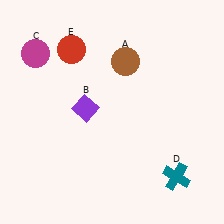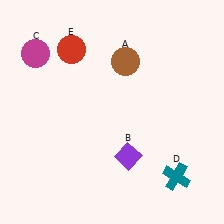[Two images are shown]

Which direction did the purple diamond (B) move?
The purple diamond (B) moved down.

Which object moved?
The purple diamond (B) moved down.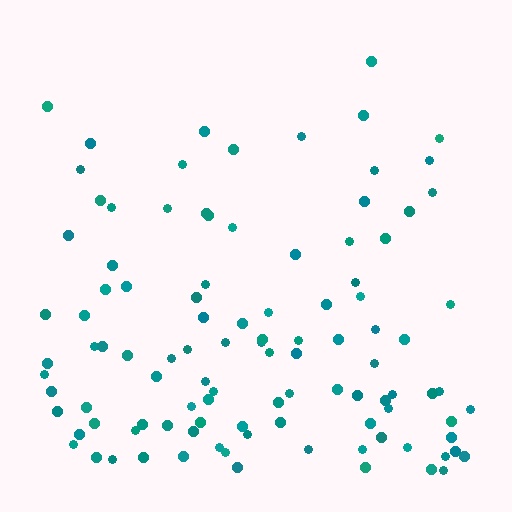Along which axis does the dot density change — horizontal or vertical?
Vertical.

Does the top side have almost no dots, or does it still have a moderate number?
Still a moderate number, just noticeably fewer than the bottom.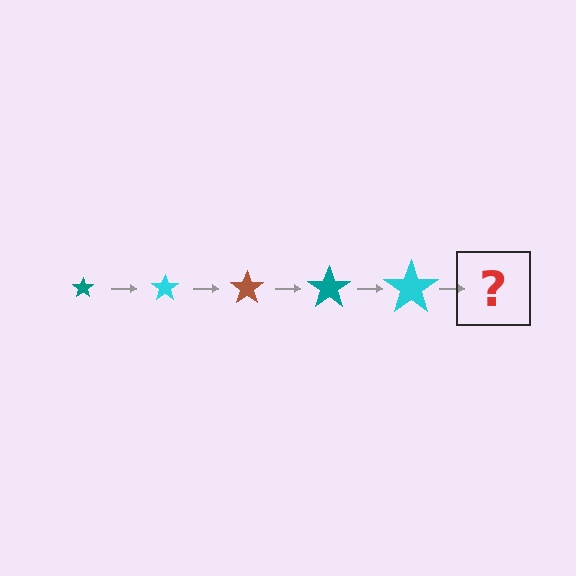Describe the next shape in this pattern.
It should be a brown star, larger than the previous one.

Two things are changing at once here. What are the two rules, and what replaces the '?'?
The two rules are that the star grows larger each step and the color cycles through teal, cyan, and brown. The '?' should be a brown star, larger than the previous one.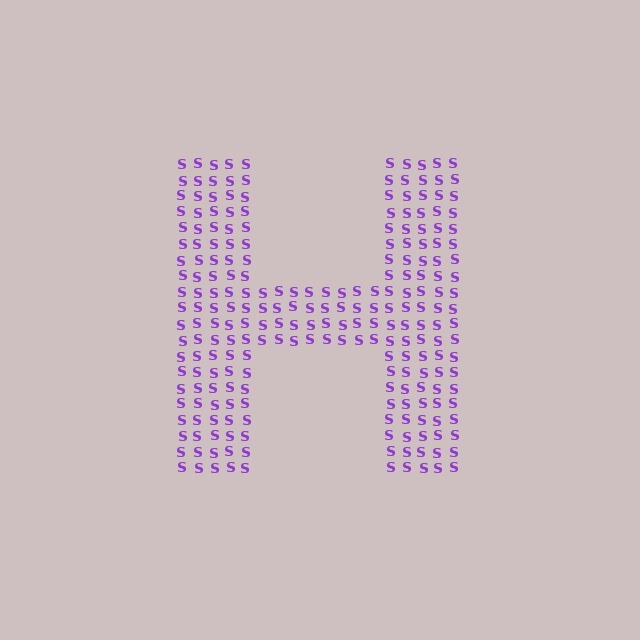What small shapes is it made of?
It is made of small letter S's.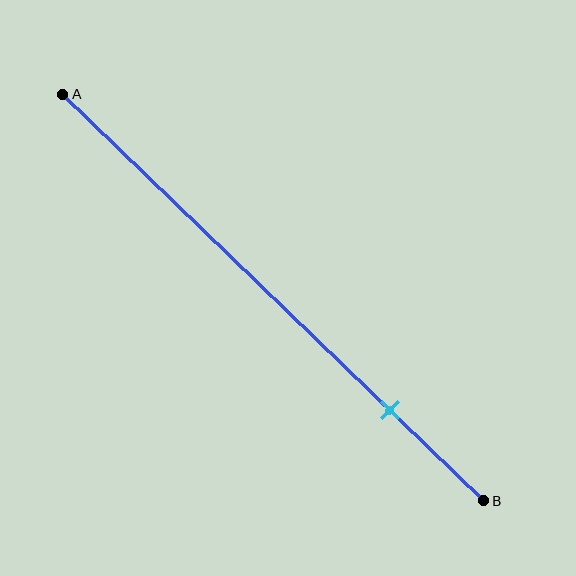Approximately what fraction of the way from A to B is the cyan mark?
The cyan mark is approximately 80% of the way from A to B.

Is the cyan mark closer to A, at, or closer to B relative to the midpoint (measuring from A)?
The cyan mark is closer to point B than the midpoint of segment AB.